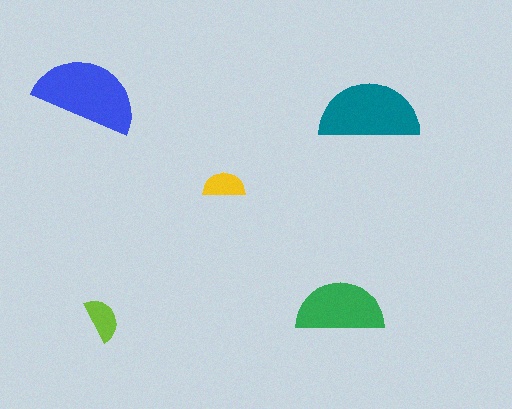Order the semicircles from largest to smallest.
the blue one, the teal one, the green one, the lime one, the yellow one.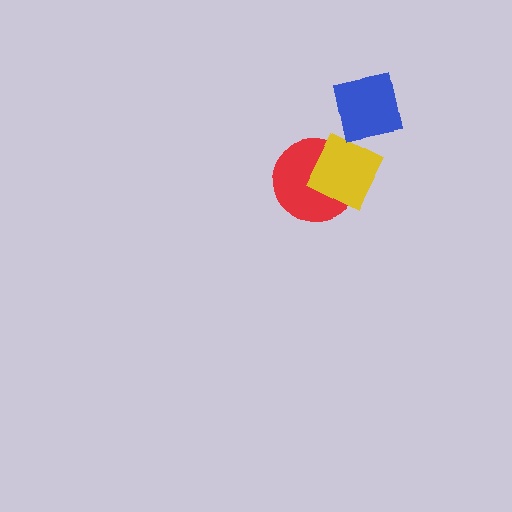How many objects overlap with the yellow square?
1 object overlaps with the yellow square.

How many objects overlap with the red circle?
1 object overlaps with the red circle.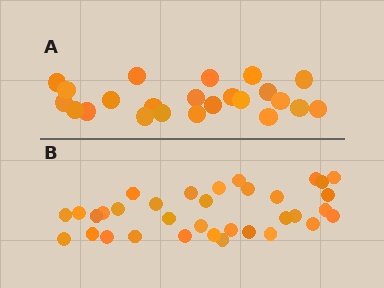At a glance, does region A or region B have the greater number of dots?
Region B (the bottom region) has more dots.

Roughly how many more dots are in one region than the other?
Region B has roughly 12 or so more dots than region A.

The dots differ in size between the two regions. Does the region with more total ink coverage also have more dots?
No. Region A has more total ink coverage because its dots are larger, but region B actually contains more individual dots. Total area can be misleading — the number of items is what matters here.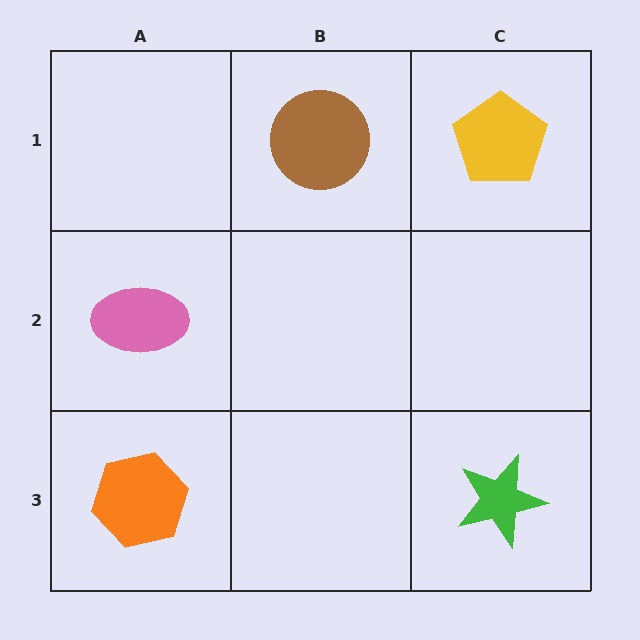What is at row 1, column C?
A yellow pentagon.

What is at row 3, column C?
A green star.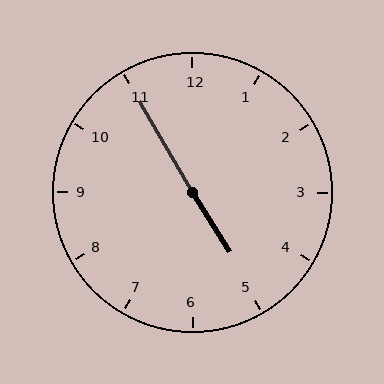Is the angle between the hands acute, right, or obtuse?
It is obtuse.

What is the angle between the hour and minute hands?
Approximately 178 degrees.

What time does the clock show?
4:55.